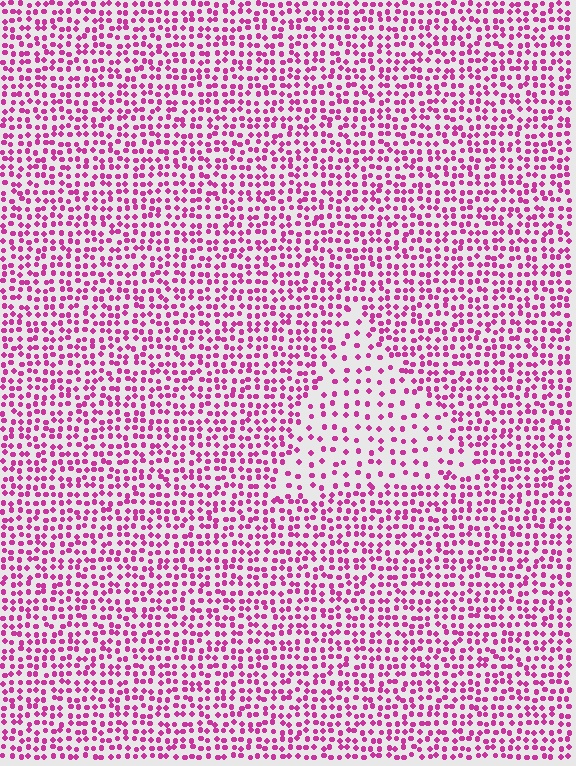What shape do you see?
I see a triangle.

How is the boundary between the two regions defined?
The boundary is defined by a change in element density (approximately 2.1x ratio). All elements are the same color, size, and shape.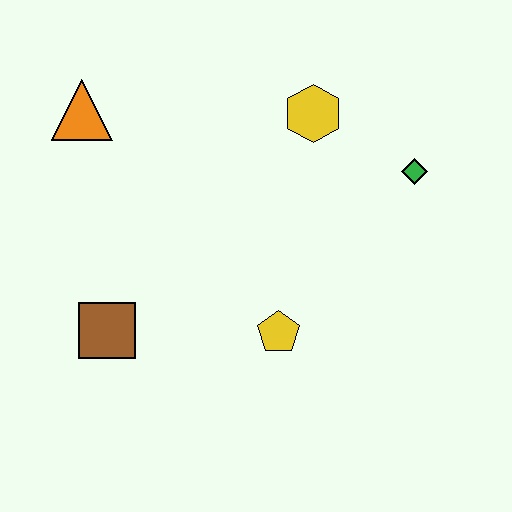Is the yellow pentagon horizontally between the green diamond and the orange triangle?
Yes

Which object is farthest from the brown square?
The green diamond is farthest from the brown square.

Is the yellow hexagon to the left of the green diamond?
Yes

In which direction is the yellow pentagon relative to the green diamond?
The yellow pentagon is below the green diamond.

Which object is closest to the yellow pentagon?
The brown square is closest to the yellow pentagon.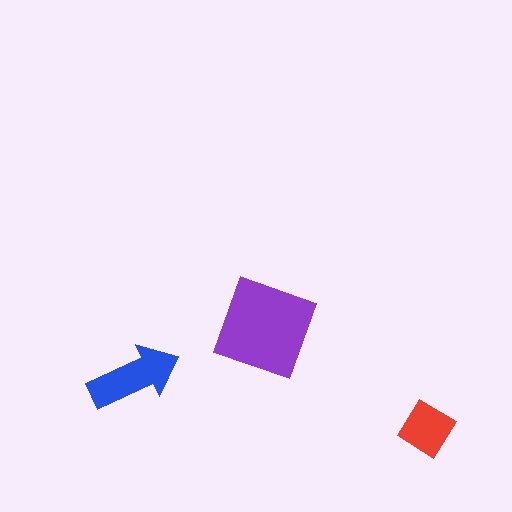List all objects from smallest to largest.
The red diamond, the blue arrow, the purple diamond.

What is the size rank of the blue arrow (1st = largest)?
2nd.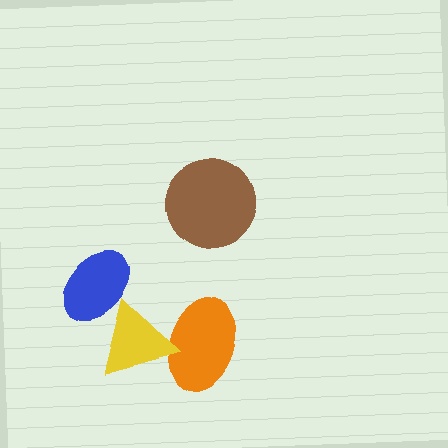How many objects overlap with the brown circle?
0 objects overlap with the brown circle.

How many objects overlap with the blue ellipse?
1 object overlaps with the blue ellipse.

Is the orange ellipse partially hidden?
Yes, it is partially covered by another shape.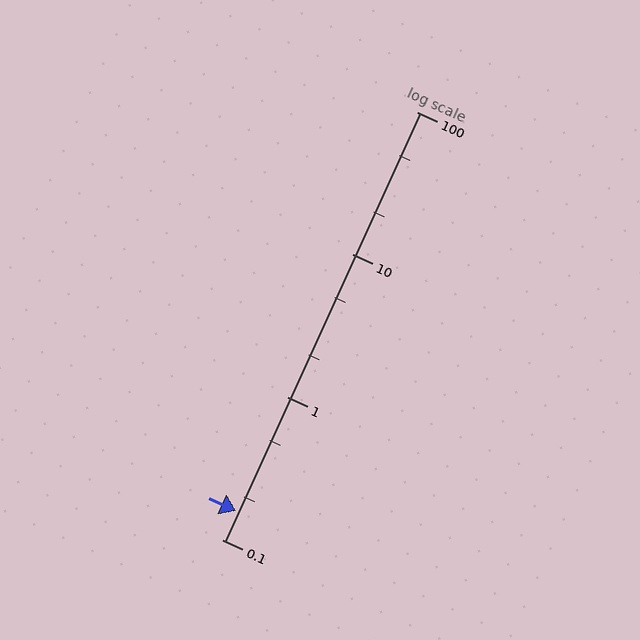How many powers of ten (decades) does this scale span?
The scale spans 3 decades, from 0.1 to 100.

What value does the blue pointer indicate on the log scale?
The pointer indicates approximately 0.16.